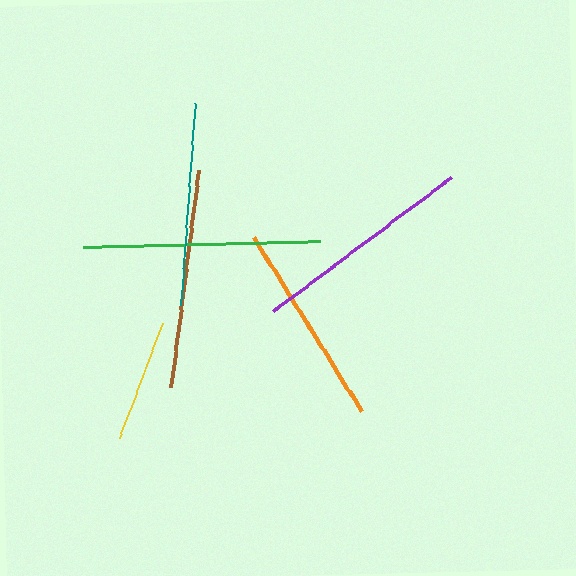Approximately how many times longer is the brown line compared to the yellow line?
The brown line is approximately 1.8 times the length of the yellow line.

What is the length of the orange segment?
The orange segment is approximately 205 pixels long.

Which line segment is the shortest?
The yellow line is the shortest at approximately 123 pixels.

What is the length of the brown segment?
The brown segment is approximately 219 pixels long.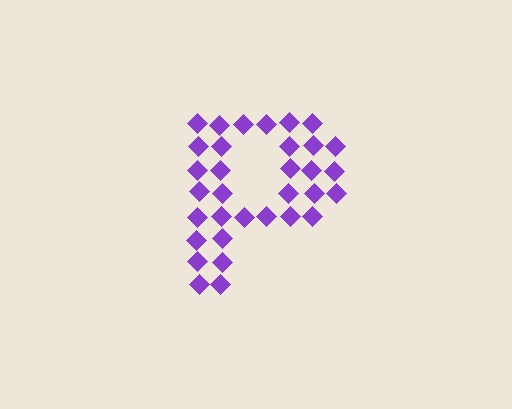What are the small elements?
The small elements are diamonds.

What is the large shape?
The large shape is the letter P.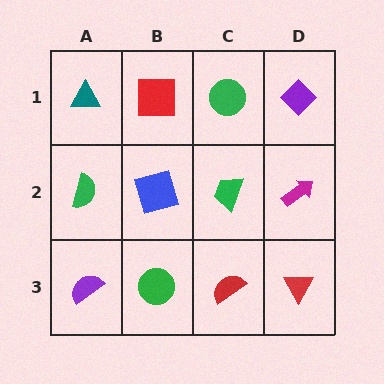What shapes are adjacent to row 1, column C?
A green trapezoid (row 2, column C), a red square (row 1, column B), a purple diamond (row 1, column D).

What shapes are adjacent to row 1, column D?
A magenta arrow (row 2, column D), a green circle (row 1, column C).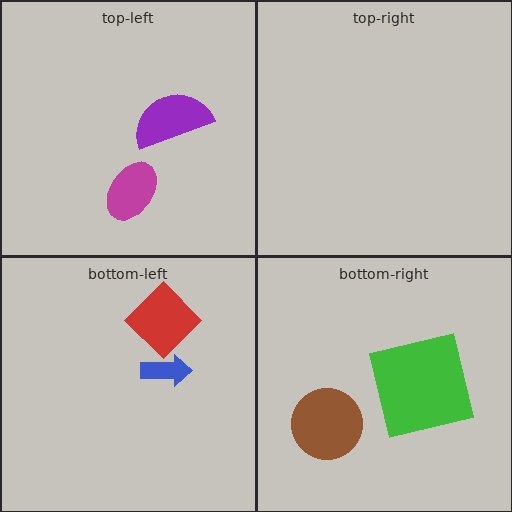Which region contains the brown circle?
The bottom-right region.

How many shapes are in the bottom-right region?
2.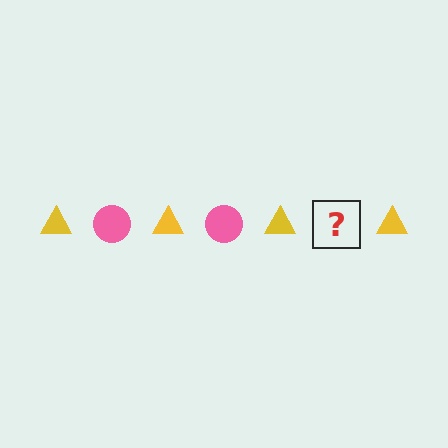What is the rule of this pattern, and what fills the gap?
The rule is that the pattern alternates between yellow triangle and pink circle. The gap should be filled with a pink circle.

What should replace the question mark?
The question mark should be replaced with a pink circle.